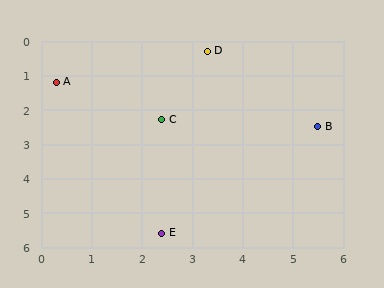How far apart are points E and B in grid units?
Points E and B are about 4.4 grid units apart.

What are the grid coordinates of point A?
Point A is at approximately (0.3, 1.2).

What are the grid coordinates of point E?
Point E is at approximately (2.4, 5.6).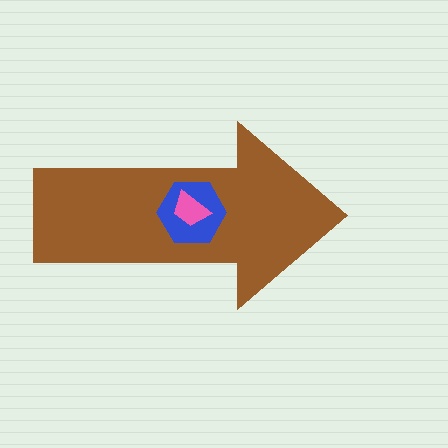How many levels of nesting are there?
3.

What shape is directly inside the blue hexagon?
The pink trapezoid.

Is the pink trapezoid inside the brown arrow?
Yes.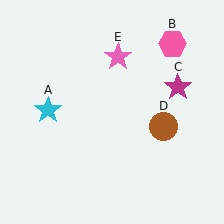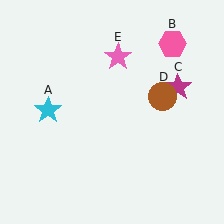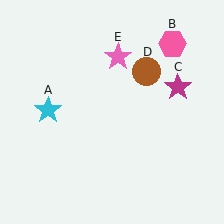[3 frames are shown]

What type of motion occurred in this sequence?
The brown circle (object D) rotated counterclockwise around the center of the scene.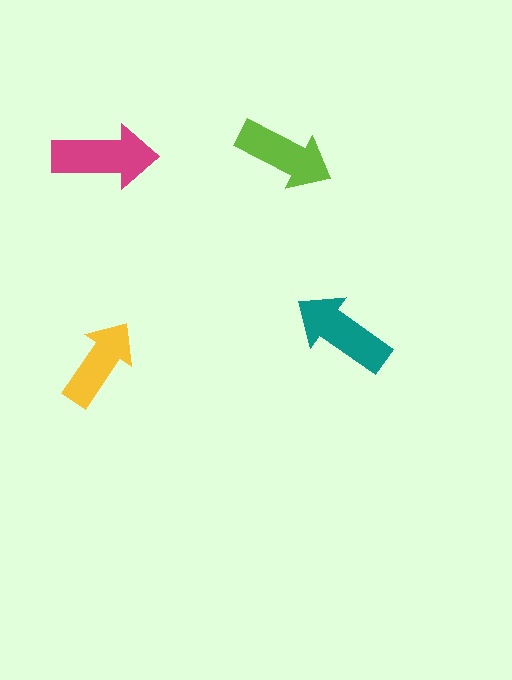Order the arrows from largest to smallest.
the magenta one, the teal one, the lime one, the yellow one.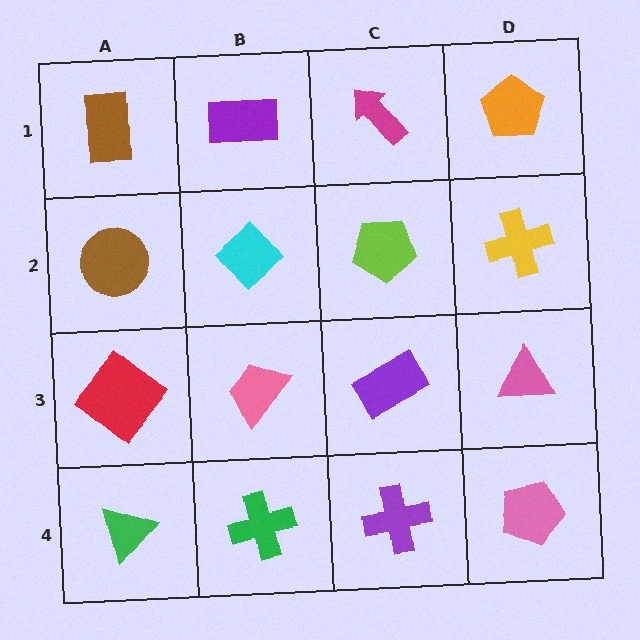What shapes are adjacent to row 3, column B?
A cyan diamond (row 2, column B), a green cross (row 4, column B), a red diamond (row 3, column A), a purple rectangle (row 3, column C).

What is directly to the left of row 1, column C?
A purple rectangle.